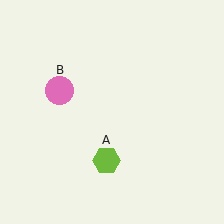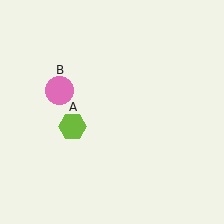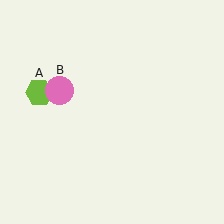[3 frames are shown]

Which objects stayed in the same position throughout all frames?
Pink circle (object B) remained stationary.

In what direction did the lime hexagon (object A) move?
The lime hexagon (object A) moved up and to the left.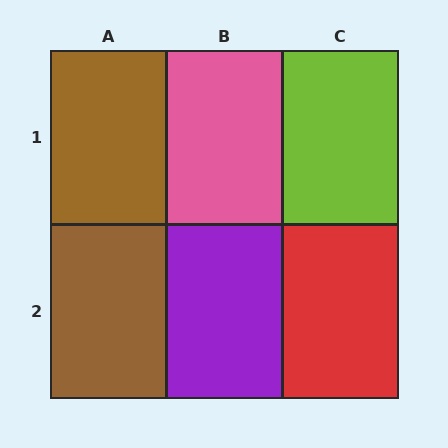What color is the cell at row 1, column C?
Lime.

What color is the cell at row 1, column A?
Brown.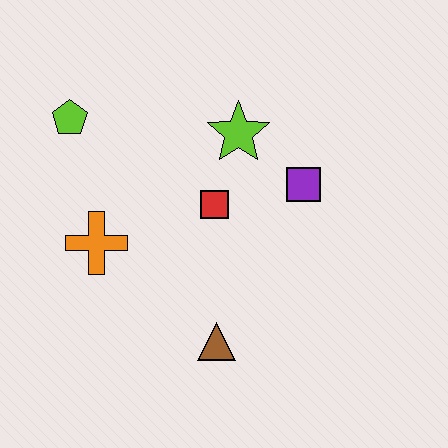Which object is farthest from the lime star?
The brown triangle is farthest from the lime star.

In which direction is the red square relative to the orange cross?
The red square is to the right of the orange cross.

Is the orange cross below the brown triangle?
No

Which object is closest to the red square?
The lime star is closest to the red square.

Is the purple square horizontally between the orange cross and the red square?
No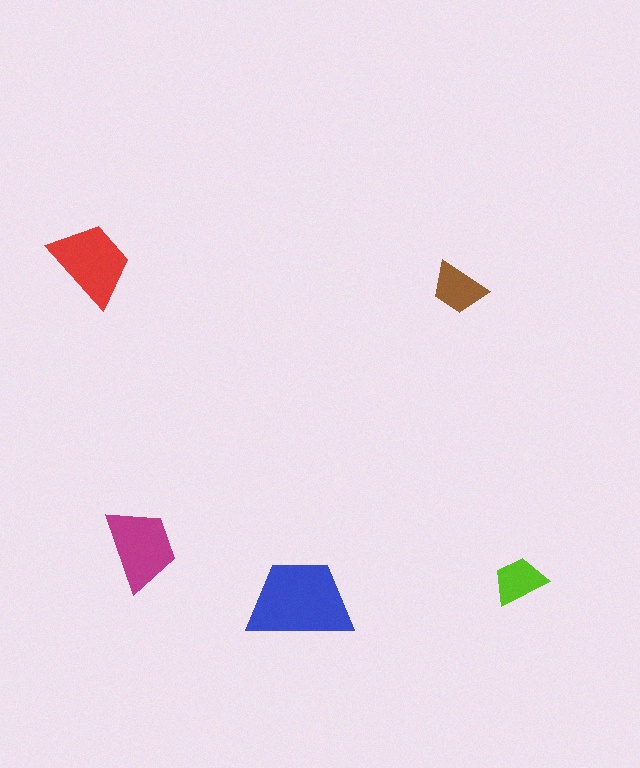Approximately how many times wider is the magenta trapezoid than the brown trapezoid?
About 1.5 times wider.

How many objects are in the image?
There are 5 objects in the image.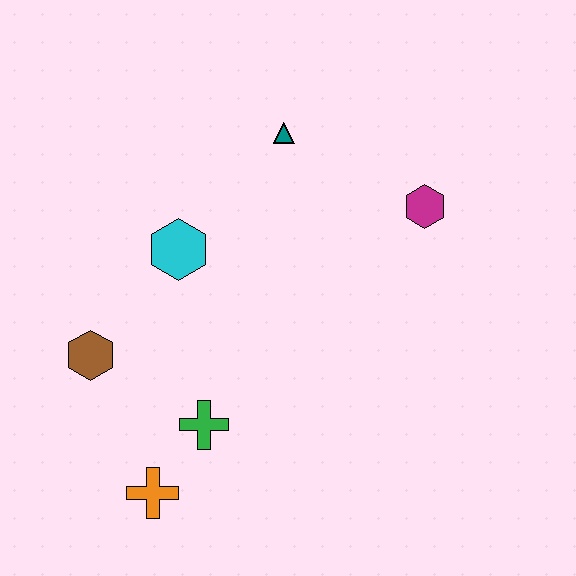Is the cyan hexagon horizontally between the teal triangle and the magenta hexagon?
No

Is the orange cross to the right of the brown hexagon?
Yes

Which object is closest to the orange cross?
The green cross is closest to the orange cross.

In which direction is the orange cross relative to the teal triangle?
The orange cross is below the teal triangle.